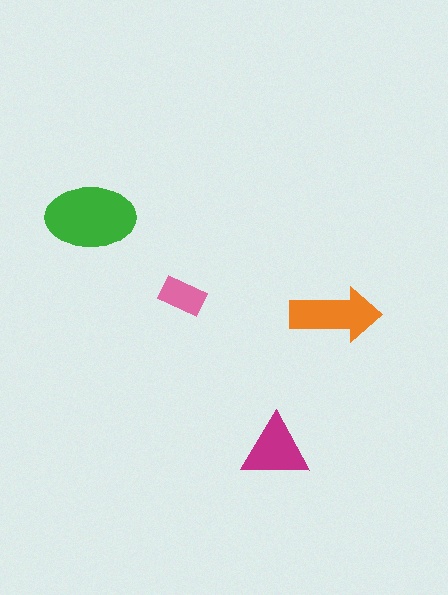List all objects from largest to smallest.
The green ellipse, the orange arrow, the magenta triangle, the pink rectangle.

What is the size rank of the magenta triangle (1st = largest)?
3rd.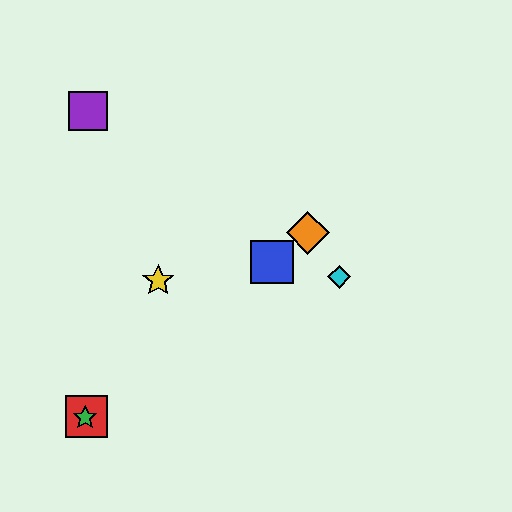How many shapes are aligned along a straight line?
4 shapes (the red square, the blue square, the green star, the orange diamond) are aligned along a straight line.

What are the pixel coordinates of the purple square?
The purple square is at (88, 111).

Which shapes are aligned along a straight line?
The red square, the blue square, the green star, the orange diamond are aligned along a straight line.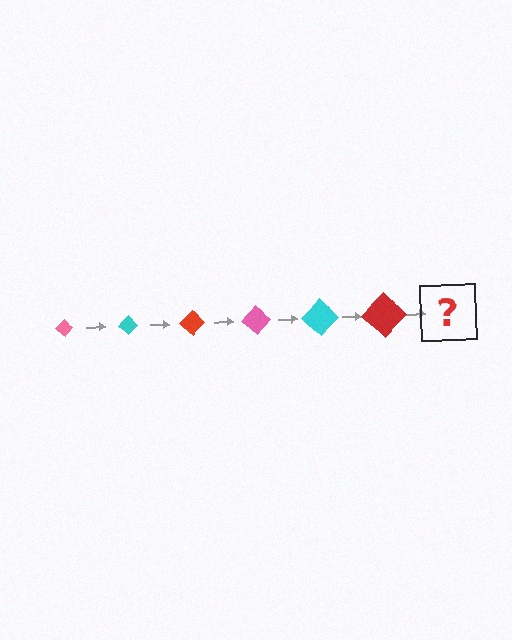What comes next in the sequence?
The next element should be a pink diamond, larger than the previous one.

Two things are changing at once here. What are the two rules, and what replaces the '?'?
The two rules are that the diamond grows larger each step and the color cycles through pink, cyan, and red. The '?' should be a pink diamond, larger than the previous one.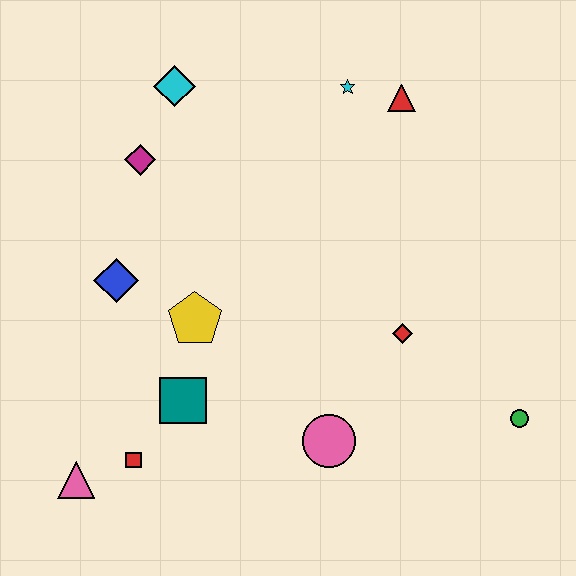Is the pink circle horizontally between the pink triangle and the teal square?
No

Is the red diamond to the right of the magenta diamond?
Yes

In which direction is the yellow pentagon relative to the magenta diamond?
The yellow pentagon is below the magenta diamond.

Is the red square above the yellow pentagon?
No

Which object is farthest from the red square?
The red triangle is farthest from the red square.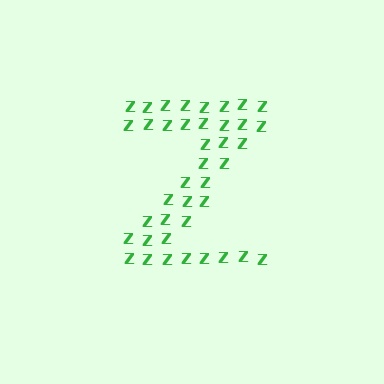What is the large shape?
The large shape is the letter Z.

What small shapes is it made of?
It is made of small letter Z's.